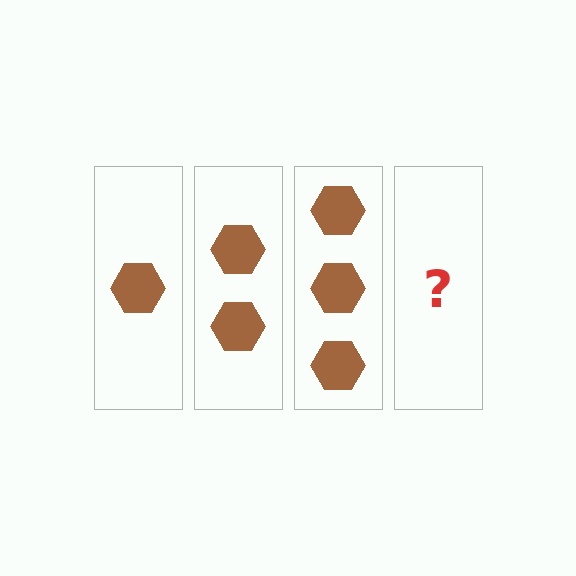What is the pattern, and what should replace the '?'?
The pattern is that each step adds one more hexagon. The '?' should be 4 hexagons.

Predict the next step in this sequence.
The next step is 4 hexagons.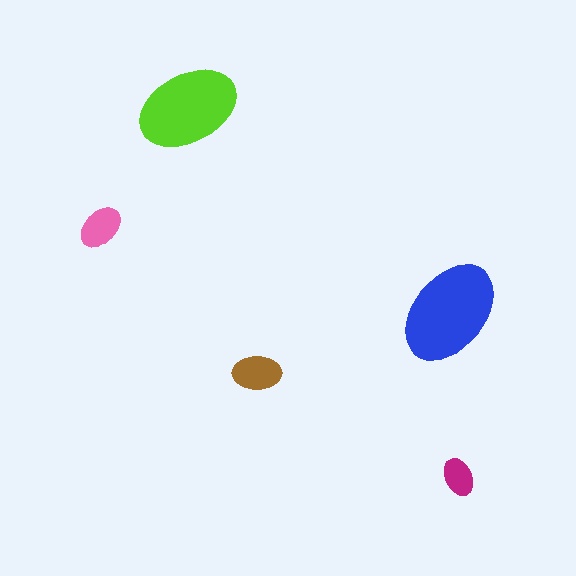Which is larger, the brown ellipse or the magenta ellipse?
The brown one.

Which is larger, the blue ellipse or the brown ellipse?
The blue one.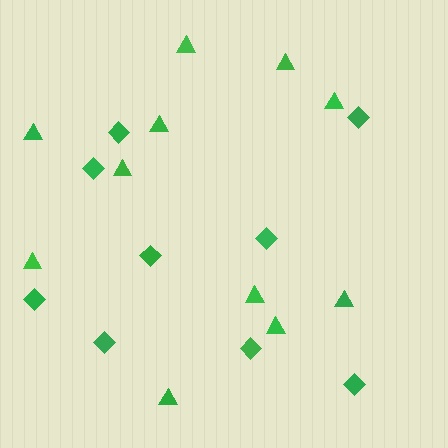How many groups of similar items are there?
There are 2 groups: one group of triangles (11) and one group of diamonds (9).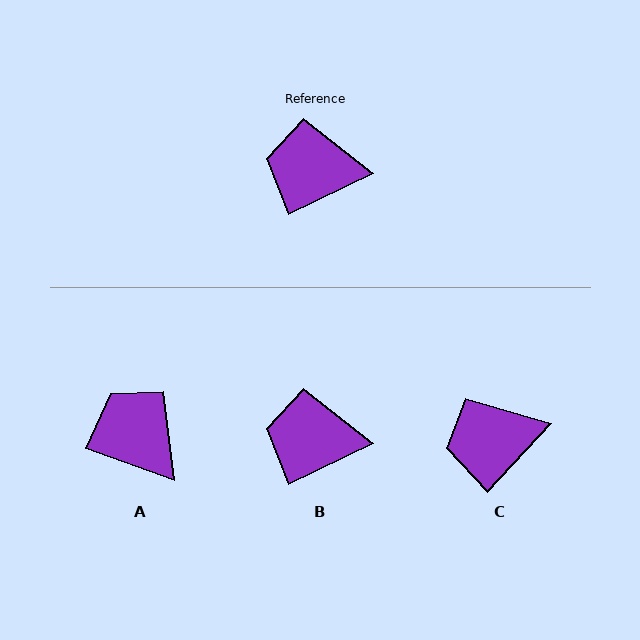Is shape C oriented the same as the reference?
No, it is off by about 22 degrees.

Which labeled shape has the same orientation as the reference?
B.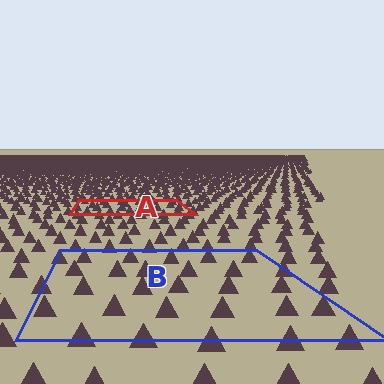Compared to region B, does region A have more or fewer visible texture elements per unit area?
Region A has more texture elements per unit area — they are packed more densely because it is farther away.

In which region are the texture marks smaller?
The texture marks are smaller in region A, because it is farther away.